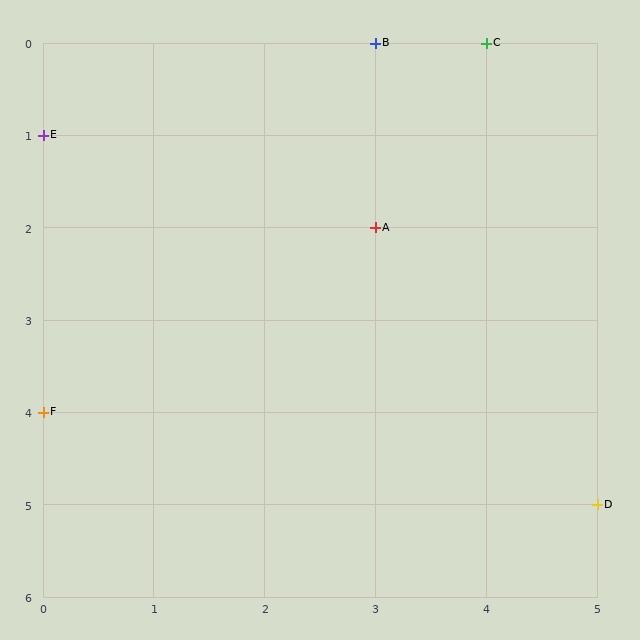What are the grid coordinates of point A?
Point A is at grid coordinates (3, 2).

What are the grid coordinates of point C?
Point C is at grid coordinates (4, 0).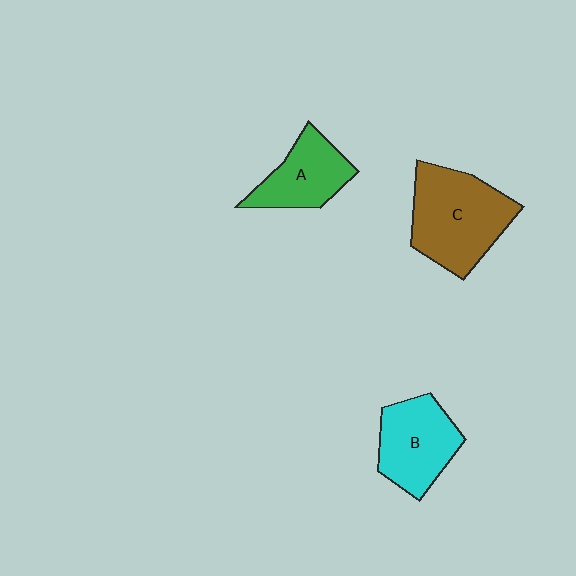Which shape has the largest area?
Shape C (brown).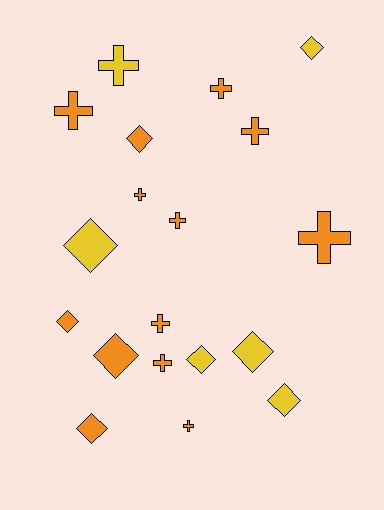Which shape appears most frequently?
Cross, with 10 objects.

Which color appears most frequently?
Orange, with 13 objects.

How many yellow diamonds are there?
There are 5 yellow diamonds.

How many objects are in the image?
There are 19 objects.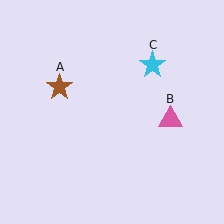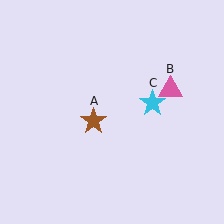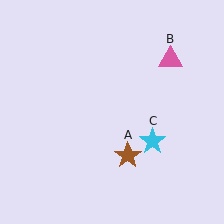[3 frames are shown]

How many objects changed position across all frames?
3 objects changed position: brown star (object A), pink triangle (object B), cyan star (object C).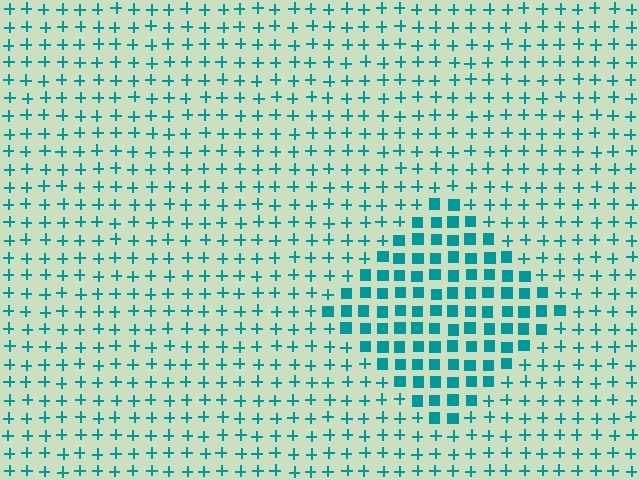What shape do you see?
I see a diamond.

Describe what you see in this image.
The image is filled with small teal elements arranged in a uniform grid. A diamond-shaped region contains squares, while the surrounding area contains plus signs. The boundary is defined purely by the change in element shape.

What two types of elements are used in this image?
The image uses squares inside the diamond region and plus signs outside it.